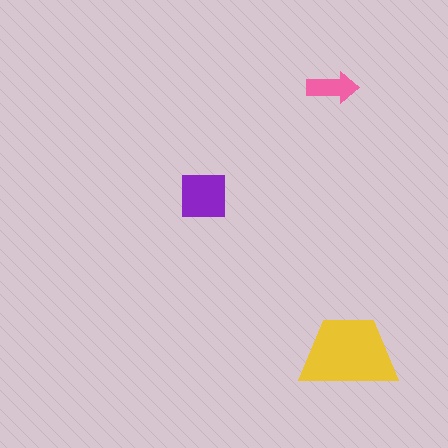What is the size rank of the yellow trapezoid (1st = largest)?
1st.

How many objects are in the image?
There are 3 objects in the image.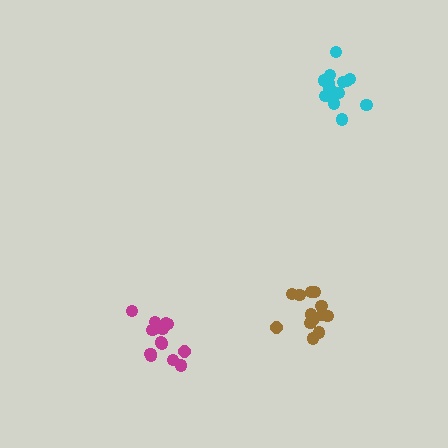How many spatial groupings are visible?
There are 3 spatial groupings.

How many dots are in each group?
Group 1: 15 dots, Group 2: 13 dots, Group 3: 13 dots (41 total).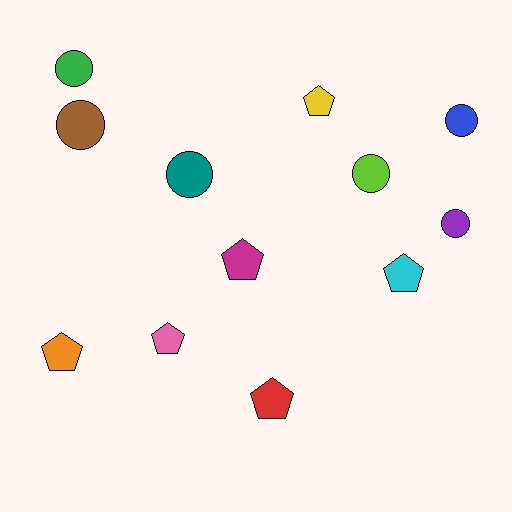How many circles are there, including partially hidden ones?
There are 6 circles.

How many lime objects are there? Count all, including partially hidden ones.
There is 1 lime object.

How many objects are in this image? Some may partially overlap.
There are 12 objects.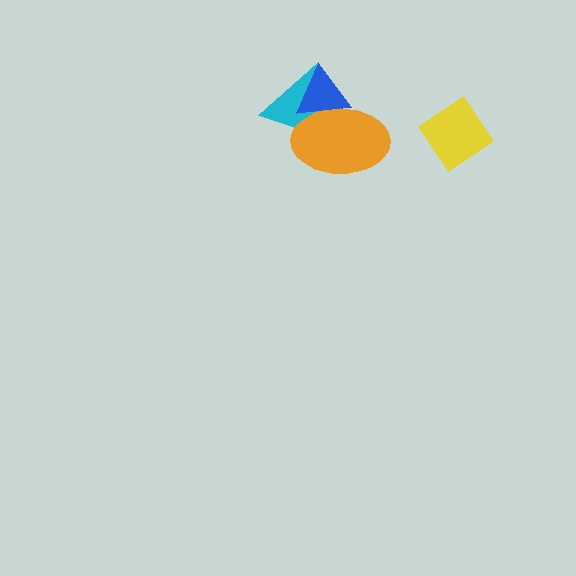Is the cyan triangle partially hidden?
Yes, it is partially covered by another shape.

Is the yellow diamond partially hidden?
No, no other shape covers it.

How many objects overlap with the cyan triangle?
2 objects overlap with the cyan triangle.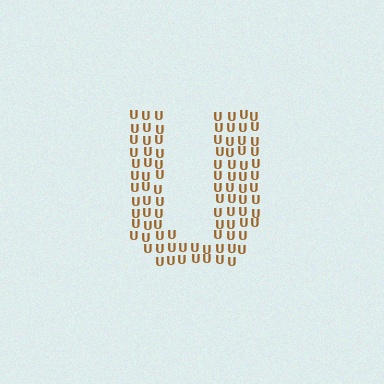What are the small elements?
The small elements are letter U's.